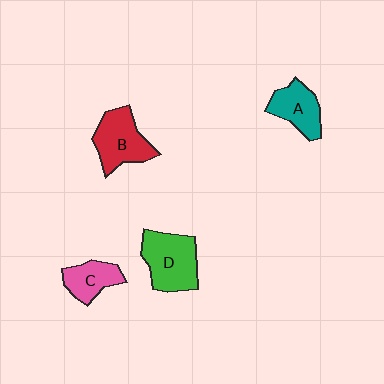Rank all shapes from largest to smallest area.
From largest to smallest: D (green), B (red), A (teal), C (pink).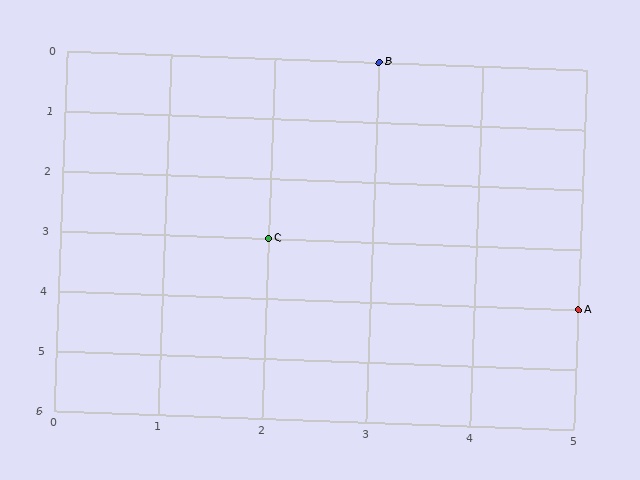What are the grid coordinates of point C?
Point C is at grid coordinates (2, 3).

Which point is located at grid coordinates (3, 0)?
Point B is at (3, 0).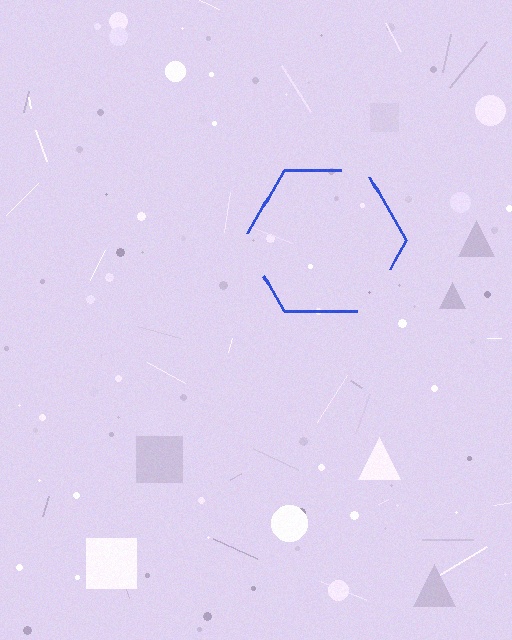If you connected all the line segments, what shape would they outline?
They would outline a hexagon.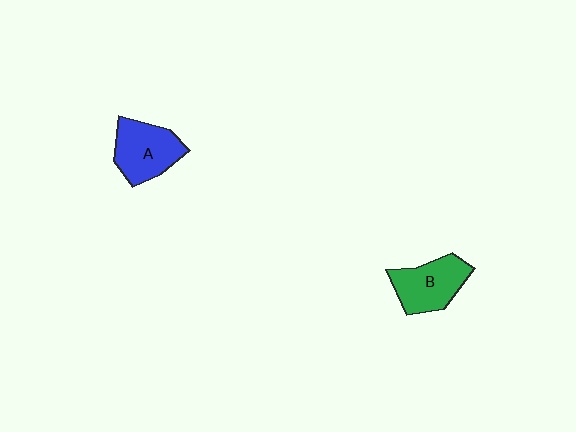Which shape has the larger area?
Shape A (blue).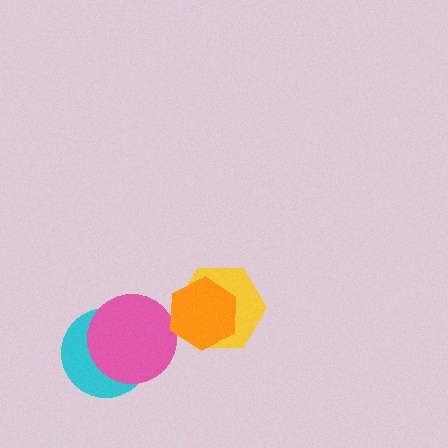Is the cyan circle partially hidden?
Yes, it is partially covered by another shape.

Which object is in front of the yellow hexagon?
The orange hexagon is in front of the yellow hexagon.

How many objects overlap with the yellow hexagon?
1 object overlaps with the yellow hexagon.